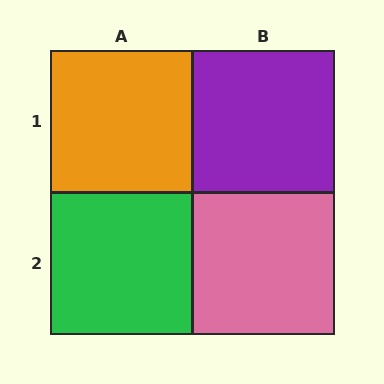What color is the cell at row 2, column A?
Green.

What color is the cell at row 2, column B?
Pink.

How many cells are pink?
1 cell is pink.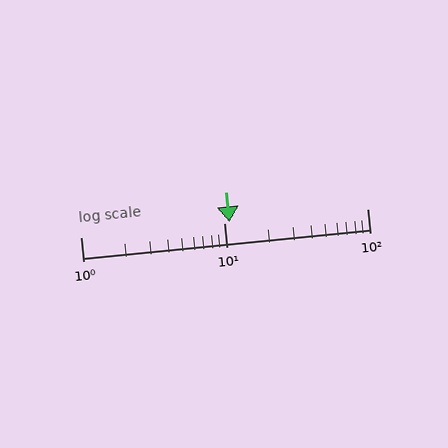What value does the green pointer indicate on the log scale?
The pointer indicates approximately 11.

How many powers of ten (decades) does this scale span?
The scale spans 2 decades, from 1 to 100.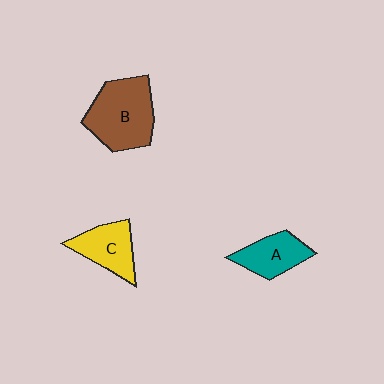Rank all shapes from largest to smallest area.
From largest to smallest: B (brown), C (yellow), A (teal).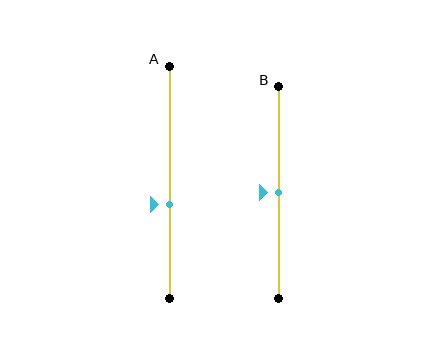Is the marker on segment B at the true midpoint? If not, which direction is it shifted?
Yes, the marker on segment B is at the true midpoint.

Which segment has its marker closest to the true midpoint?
Segment B has its marker closest to the true midpoint.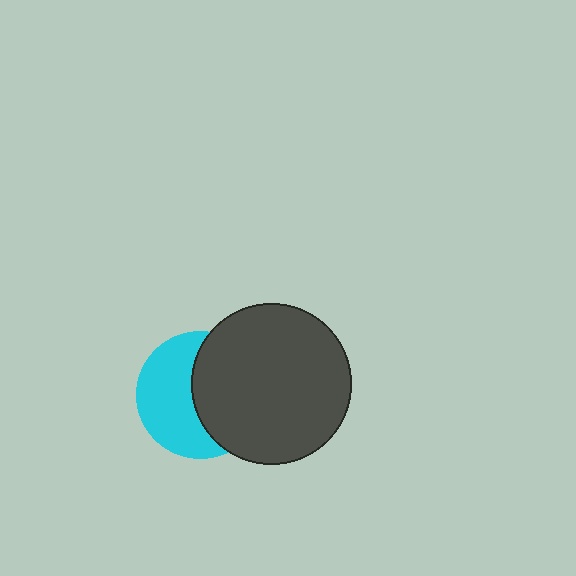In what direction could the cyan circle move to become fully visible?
The cyan circle could move left. That would shift it out from behind the dark gray circle entirely.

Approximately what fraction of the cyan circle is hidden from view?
Roughly 50% of the cyan circle is hidden behind the dark gray circle.